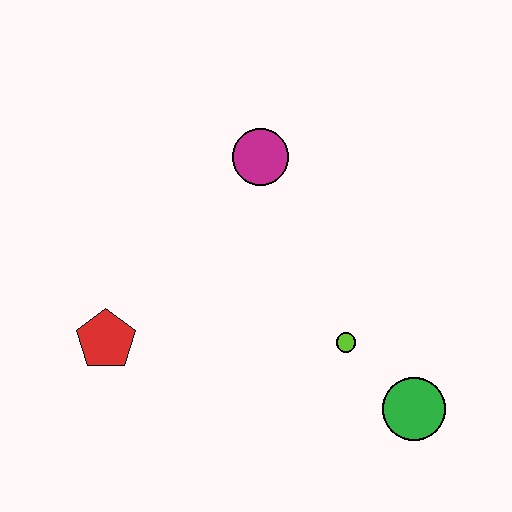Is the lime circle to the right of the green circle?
No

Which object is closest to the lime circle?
The green circle is closest to the lime circle.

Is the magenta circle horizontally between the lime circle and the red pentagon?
Yes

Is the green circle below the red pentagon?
Yes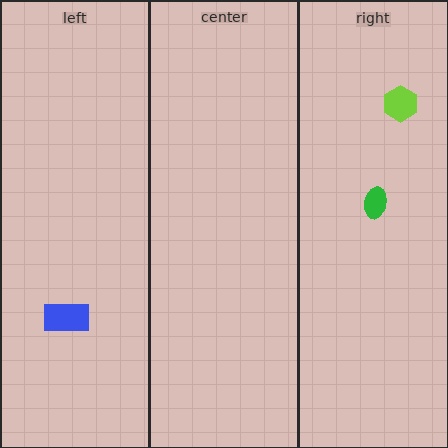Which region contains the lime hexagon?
The right region.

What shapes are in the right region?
The lime hexagon, the green ellipse.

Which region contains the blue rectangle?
The left region.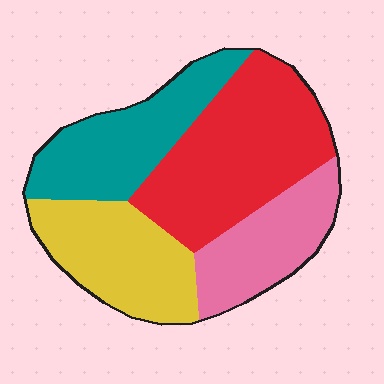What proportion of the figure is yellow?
Yellow covers 23% of the figure.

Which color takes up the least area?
Pink, at roughly 20%.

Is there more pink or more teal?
Teal.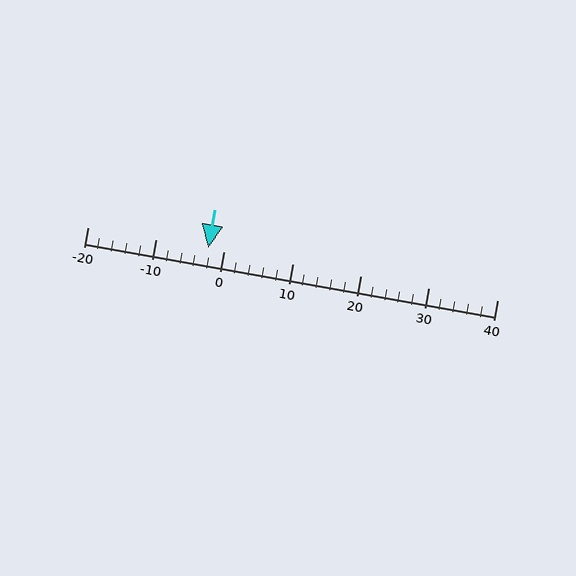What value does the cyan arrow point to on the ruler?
The cyan arrow points to approximately -2.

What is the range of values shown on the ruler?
The ruler shows values from -20 to 40.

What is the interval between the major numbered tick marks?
The major tick marks are spaced 10 units apart.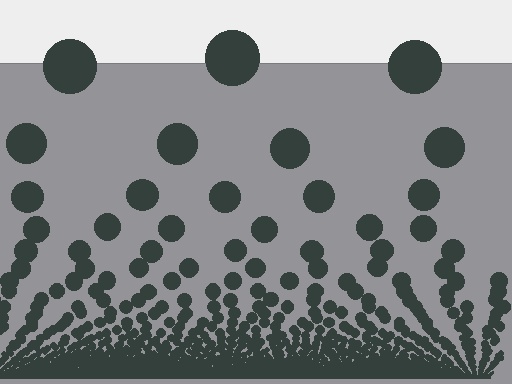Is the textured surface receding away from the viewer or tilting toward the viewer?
The surface appears to tilt toward the viewer. Texture elements get larger and sparser toward the top.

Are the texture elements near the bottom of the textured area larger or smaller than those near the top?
Smaller. The gradient is inverted — elements near the bottom are smaller and denser.